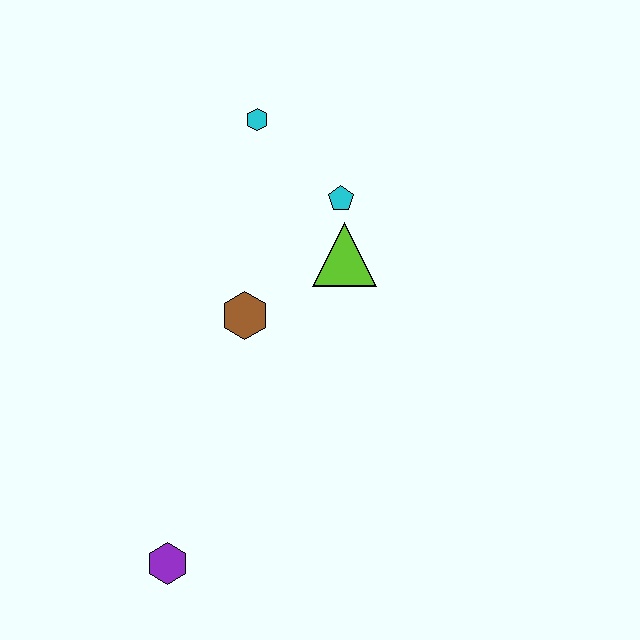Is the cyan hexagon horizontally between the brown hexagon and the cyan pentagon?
Yes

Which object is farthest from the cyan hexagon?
The purple hexagon is farthest from the cyan hexagon.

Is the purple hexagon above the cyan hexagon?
No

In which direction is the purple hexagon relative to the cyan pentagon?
The purple hexagon is below the cyan pentagon.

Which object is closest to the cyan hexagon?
The cyan pentagon is closest to the cyan hexagon.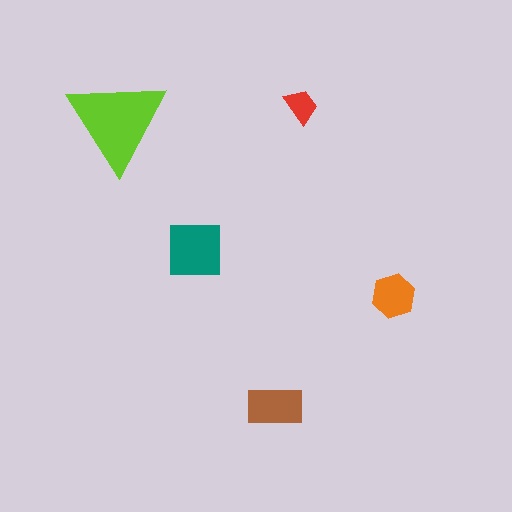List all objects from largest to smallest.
The lime triangle, the teal square, the brown rectangle, the orange hexagon, the red trapezoid.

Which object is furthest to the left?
The lime triangle is leftmost.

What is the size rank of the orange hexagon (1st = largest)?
4th.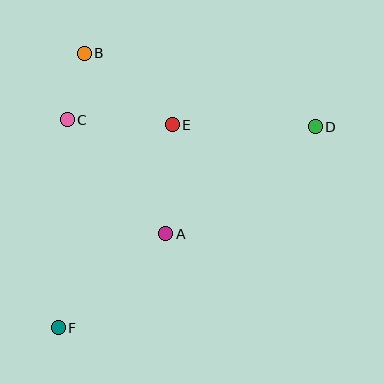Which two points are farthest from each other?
Points D and F are farthest from each other.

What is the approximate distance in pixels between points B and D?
The distance between B and D is approximately 242 pixels.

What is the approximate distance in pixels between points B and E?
The distance between B and E is approximately 113 pixels.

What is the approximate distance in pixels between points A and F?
The distance between A and F is approximately 143 pixels.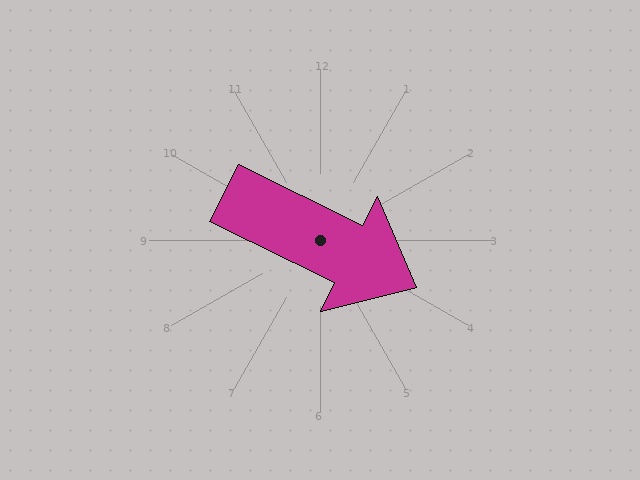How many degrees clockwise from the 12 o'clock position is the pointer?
Approximately 116 degrees.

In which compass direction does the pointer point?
Southeast.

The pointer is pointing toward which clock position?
Roughly 4 o'clock.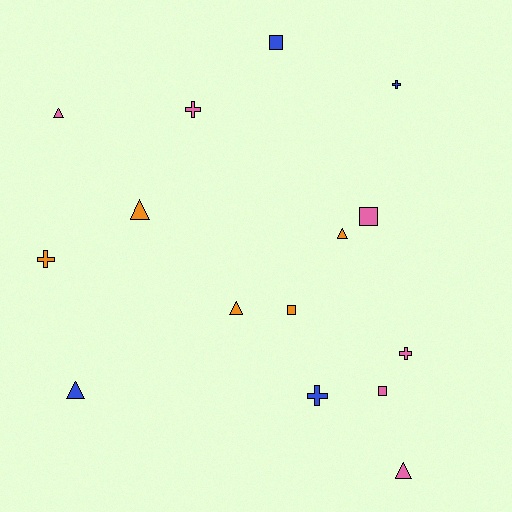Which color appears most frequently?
Pink, with 6 objects.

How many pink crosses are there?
There are 2 pink crosses.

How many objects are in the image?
There are 15 objects.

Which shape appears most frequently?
Triangle, with 6 objects.